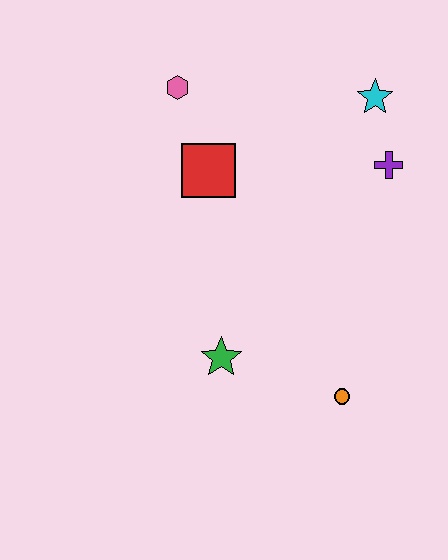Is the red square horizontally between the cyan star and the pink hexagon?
Yes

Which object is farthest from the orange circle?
The pink hexagon is farthest from the orange circle.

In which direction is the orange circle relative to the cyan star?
The orange circle is below the cyan star.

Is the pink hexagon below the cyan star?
No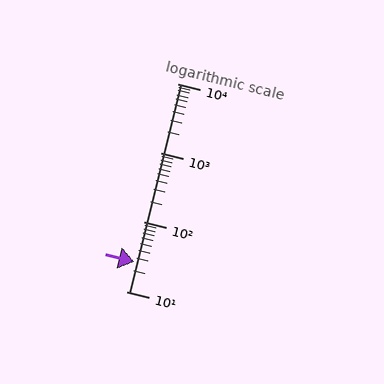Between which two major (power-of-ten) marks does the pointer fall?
The pointer is between 10 and 100.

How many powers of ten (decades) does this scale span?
The scale spans 3 decades, from 10 to 10000.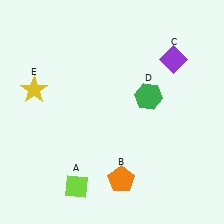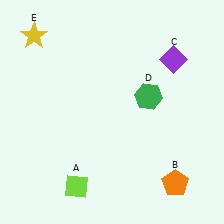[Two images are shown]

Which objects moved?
The objects that moved are: the orange pentagon (B), the yellow star (E).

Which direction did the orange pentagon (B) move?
The orange pentagon (B) moved right.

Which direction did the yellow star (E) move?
The yellow star (E) moved up.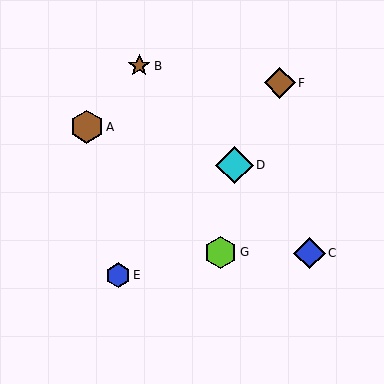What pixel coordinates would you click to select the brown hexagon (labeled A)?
Click at (87, 127) to select the brown hexagon A.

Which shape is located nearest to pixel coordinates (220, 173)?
The cyan diamond (labeled D) at (235, 165) is nearest to that location.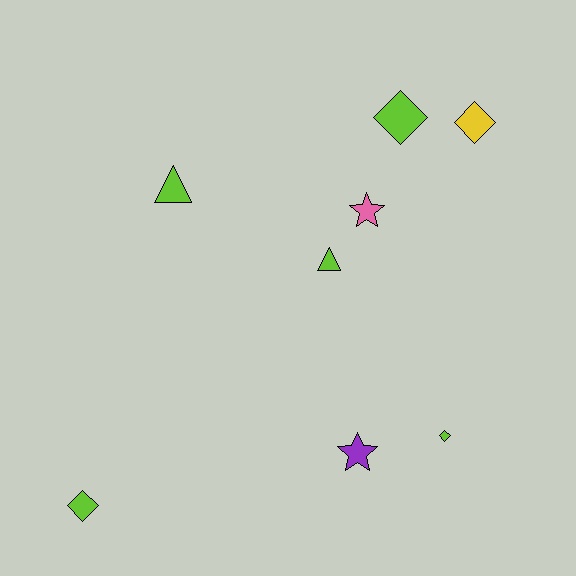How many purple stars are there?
There is 1 purple star.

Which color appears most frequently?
Lime, with 5 objects.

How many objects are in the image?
There are 8 objects.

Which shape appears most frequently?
Diamond, with 4 objects.